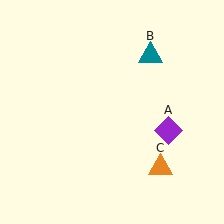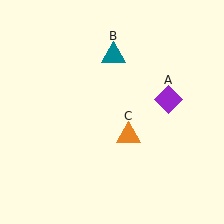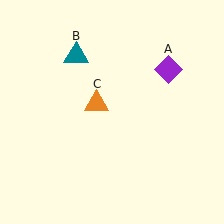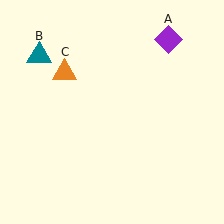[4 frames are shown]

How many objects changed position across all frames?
3 objects changed position: purple diamond (object A), teal triangle (object B), orange triangle (object C).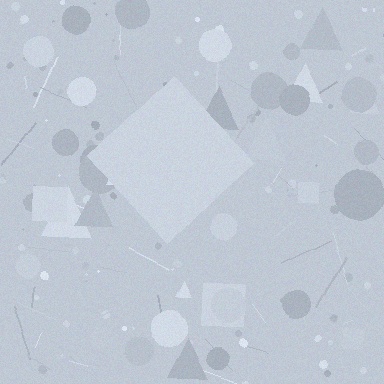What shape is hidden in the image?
A diamond is hidden in the image.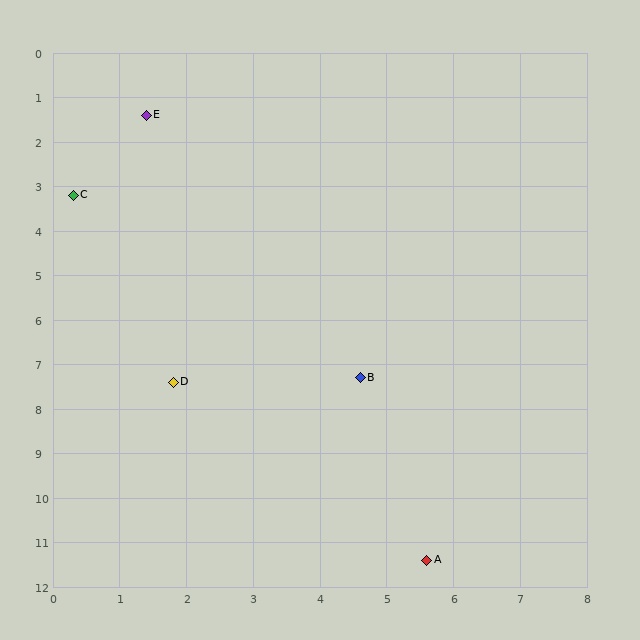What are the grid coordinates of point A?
Point A is at approximately (5.6, 11.4).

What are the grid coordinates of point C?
Point C is at approximately (0.3, 3.2).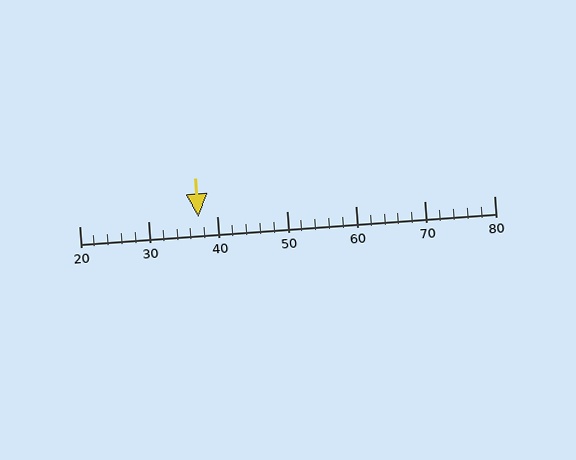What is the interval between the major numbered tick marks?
The major tick marks are spaced 10 units apart.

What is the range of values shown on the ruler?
The ruler shows values from 20 to 80.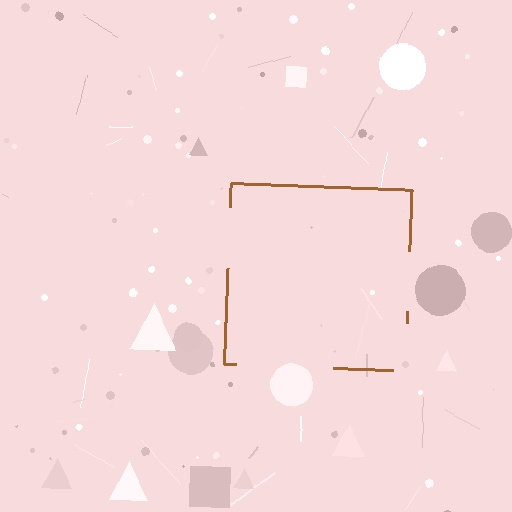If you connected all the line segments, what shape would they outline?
They would outline a square.